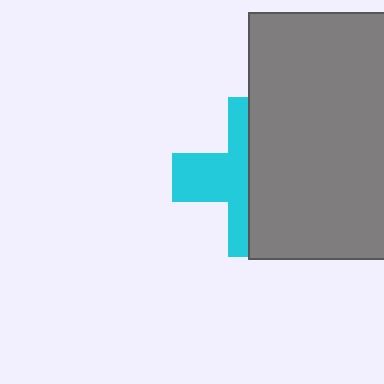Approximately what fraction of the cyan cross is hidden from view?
Roughly 56% of the cyan cross is hidden behind the gray rectangle.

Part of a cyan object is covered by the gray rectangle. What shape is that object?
It is a cross.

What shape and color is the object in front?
The object in front is a gray rectangle.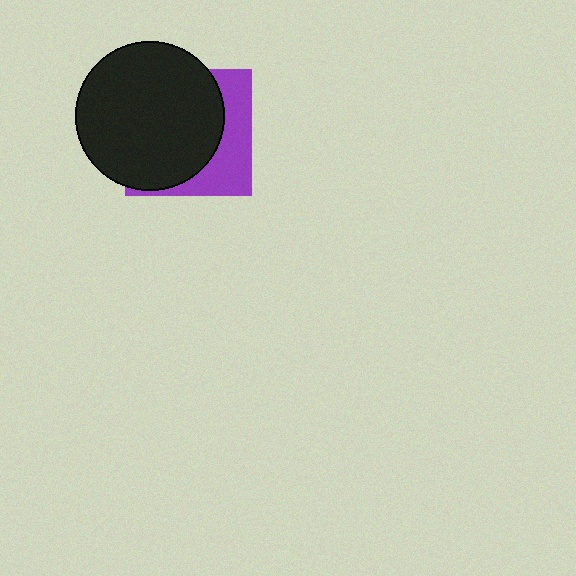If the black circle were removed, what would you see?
You would see the complete purple square.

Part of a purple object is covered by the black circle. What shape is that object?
It is a square.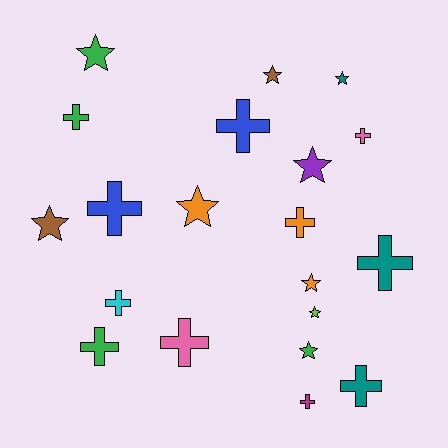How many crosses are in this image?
There are 11 crosses.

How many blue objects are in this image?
There are 2 blue objects.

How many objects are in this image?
There are 20 objects.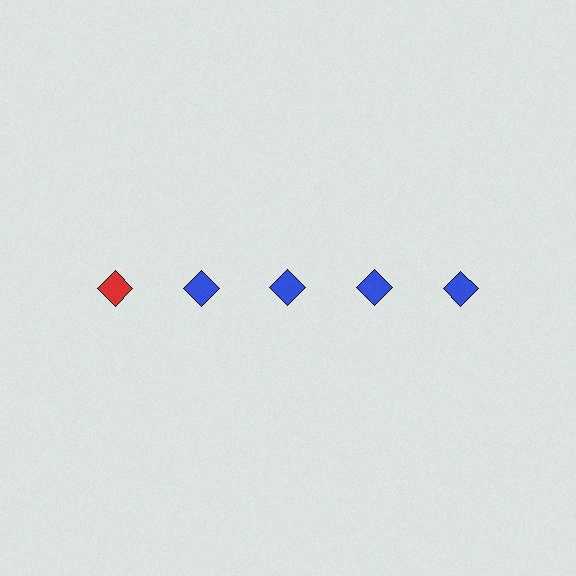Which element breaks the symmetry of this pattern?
The red diamond in the top row, leftmost column breaks the symmetry. All other shapes are blue diamonds.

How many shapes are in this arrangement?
There are 5 shapes arranged in a grid pattern.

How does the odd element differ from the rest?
It has a different color: red instead of blue.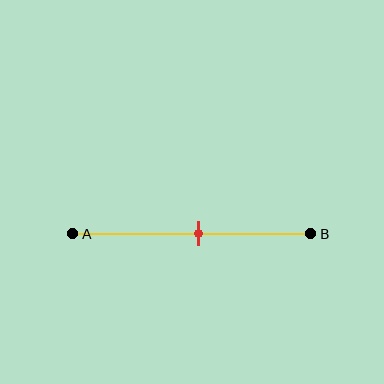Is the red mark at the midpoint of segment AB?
Yes, the mark is approximately at the midpoint.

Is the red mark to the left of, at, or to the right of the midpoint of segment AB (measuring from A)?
The red mark is approximately at the midpoint of segment AB.